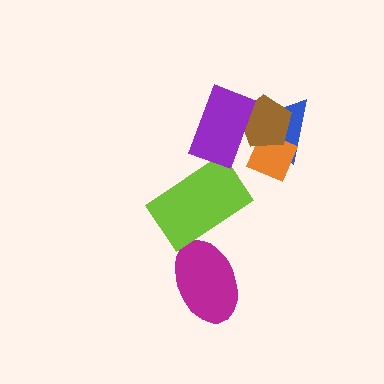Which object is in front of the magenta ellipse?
The lime rectangle is in front of the magenta ellipse.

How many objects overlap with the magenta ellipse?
1 object overlaps with the magenta ellipse.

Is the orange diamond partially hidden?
Yes, it is partially covered by another shape.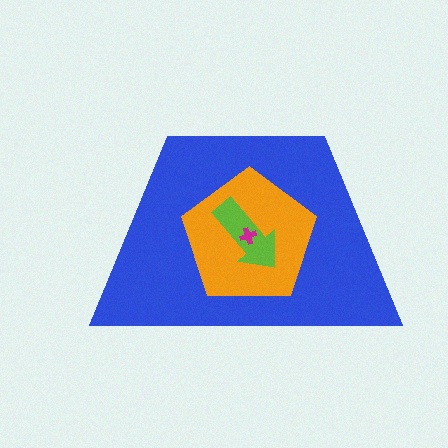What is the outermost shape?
The blue trapezoid.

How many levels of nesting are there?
4.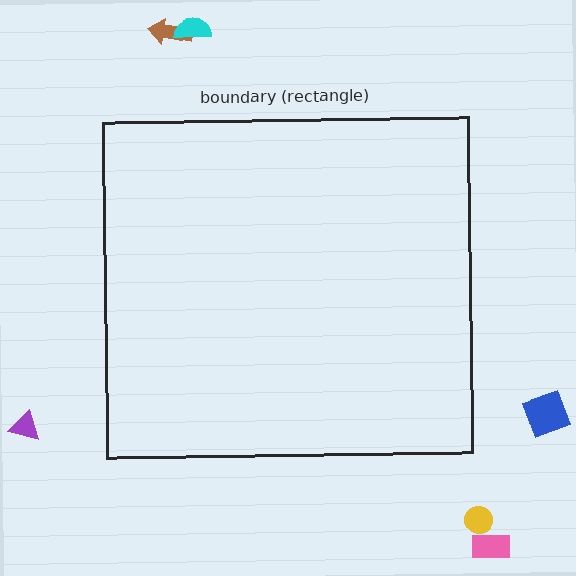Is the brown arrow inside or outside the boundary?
Outside.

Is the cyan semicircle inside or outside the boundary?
Outside.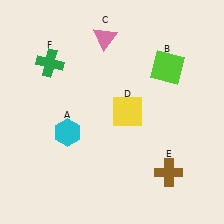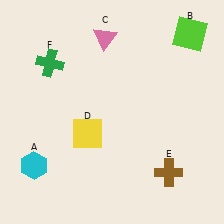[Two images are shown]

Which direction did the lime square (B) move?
The lime square (B) moved up.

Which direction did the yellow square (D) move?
The yellow square (D) moved left.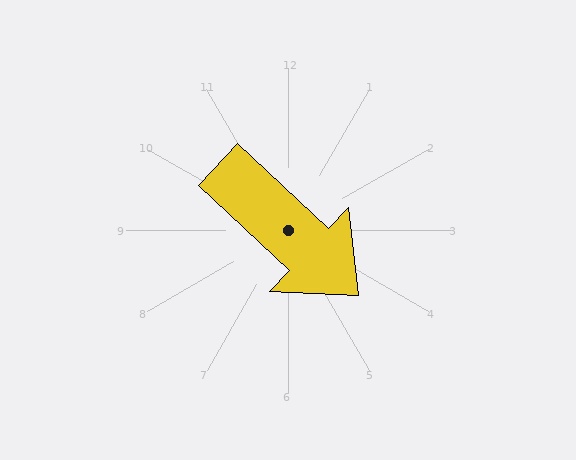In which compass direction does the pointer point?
Southeast.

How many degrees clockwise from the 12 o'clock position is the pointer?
Approximately 133 degrees.